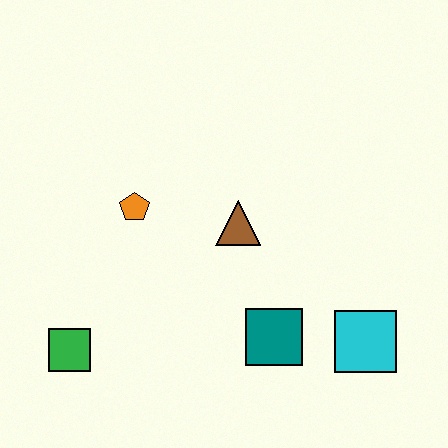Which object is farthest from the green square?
The cyan square is farthest from the green square.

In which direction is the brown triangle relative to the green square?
The brown triangle is to the right of the green square.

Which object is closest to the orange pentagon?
The brown triangle is closest to the orange pentagon.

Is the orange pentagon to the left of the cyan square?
Yes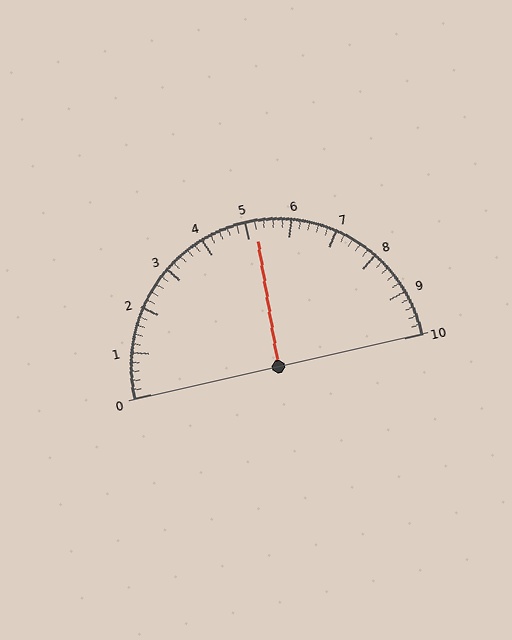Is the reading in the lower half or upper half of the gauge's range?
The reading is in the upper half of the range (0 to 10).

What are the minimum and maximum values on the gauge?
The gauge ranges from 0 to 10.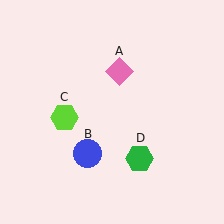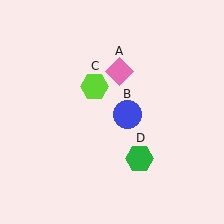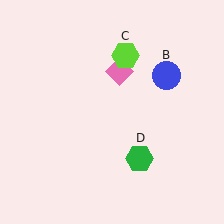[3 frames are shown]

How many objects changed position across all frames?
2 objects changed position: blue circle (object B), lime hexagon (object C).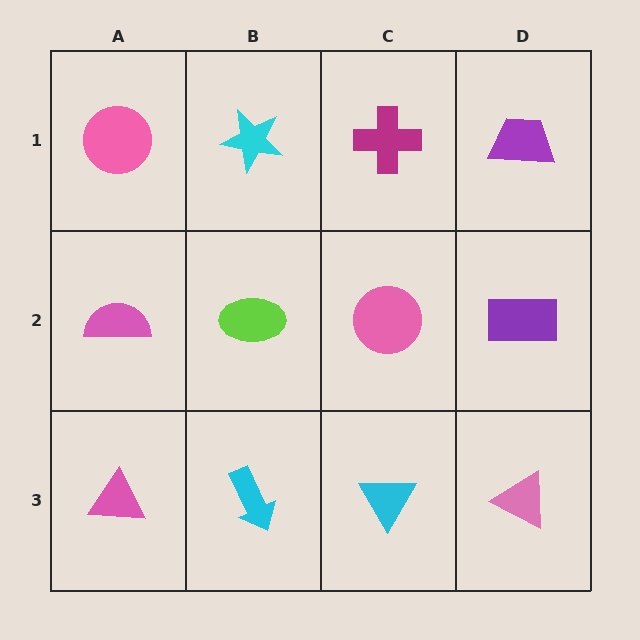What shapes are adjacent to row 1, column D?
A purple rectangle (row 2, column D), a magenta cross (row 1, column C).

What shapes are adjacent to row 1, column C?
A pink circle (row 2, column C), a cyan star (row 1, column B), a purple trapezoid (row 1, column D).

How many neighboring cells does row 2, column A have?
3.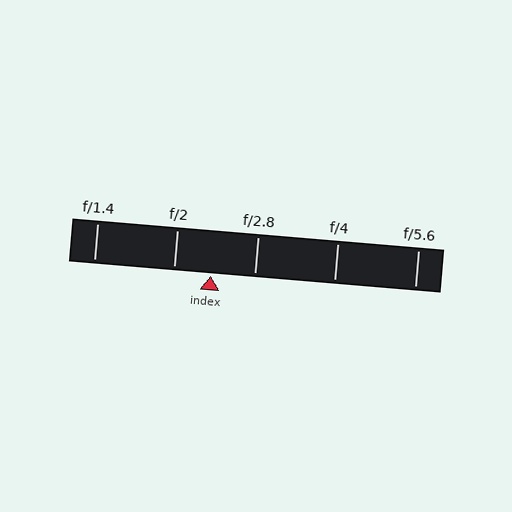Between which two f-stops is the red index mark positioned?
The index mark is between f/2 and f/2.8.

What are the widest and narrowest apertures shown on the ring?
The widest aperture shown is f/1.4 and the narrowest is f/5.6.